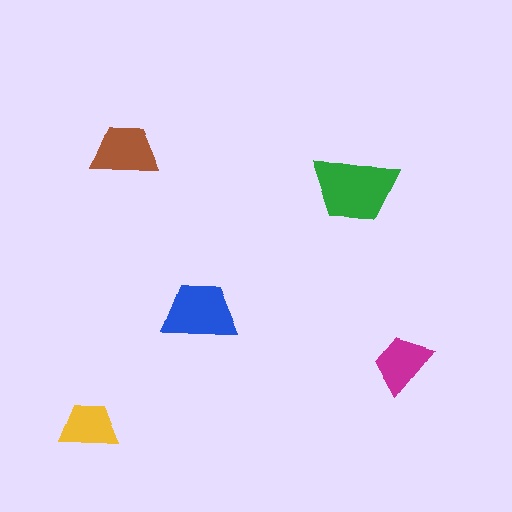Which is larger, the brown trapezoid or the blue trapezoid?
The blue one.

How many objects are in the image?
There are 5 objects in the image.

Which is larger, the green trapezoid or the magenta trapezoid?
The green one.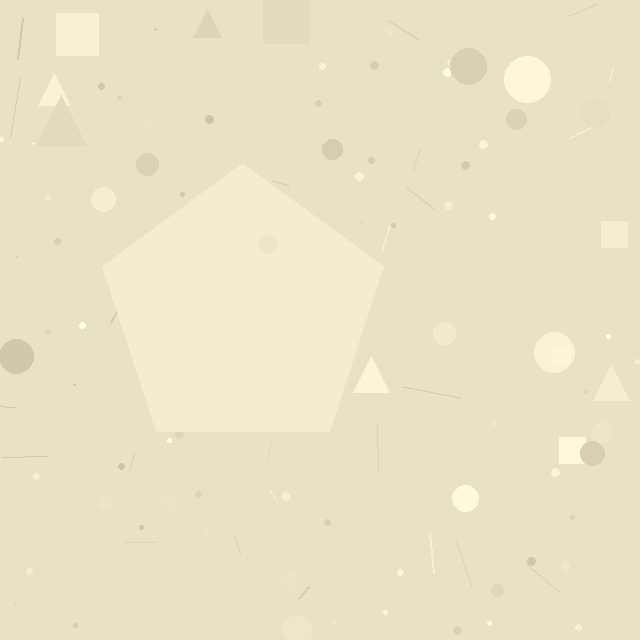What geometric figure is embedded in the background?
A pentagon is embedded in the background.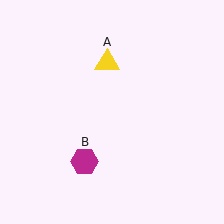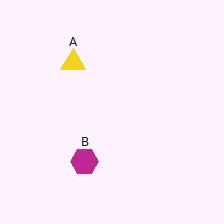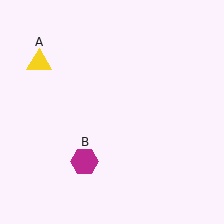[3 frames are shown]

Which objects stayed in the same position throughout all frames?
Magenta hexagon (object B) remained stationary.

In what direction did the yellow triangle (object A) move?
The yellow triangle (object A) moved left.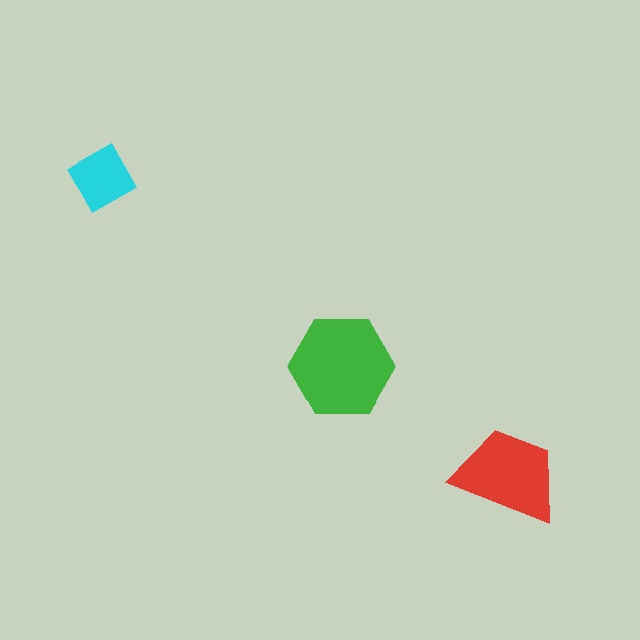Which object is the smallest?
The cyan square.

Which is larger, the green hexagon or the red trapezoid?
The green hexagon.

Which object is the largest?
The green hexagon.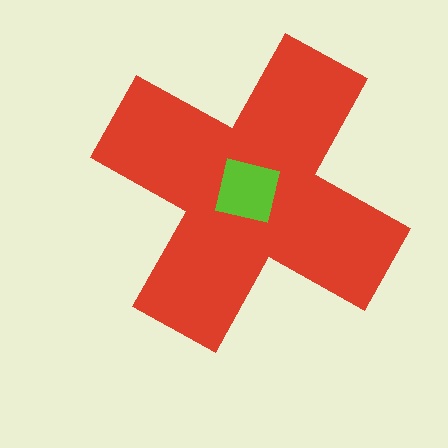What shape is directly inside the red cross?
The lime square.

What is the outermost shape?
The red cross.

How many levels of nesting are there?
2.